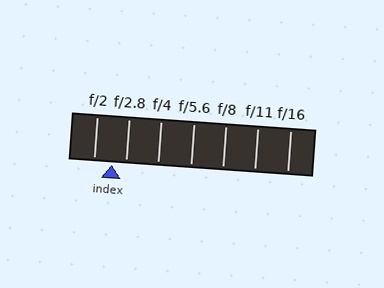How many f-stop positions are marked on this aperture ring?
There are 7 f-stop positions marked.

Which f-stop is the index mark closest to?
The index mark is closest to f/2.8.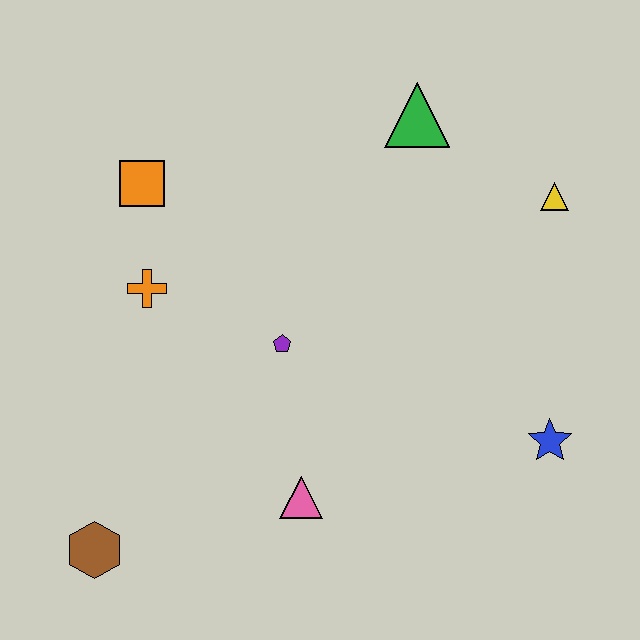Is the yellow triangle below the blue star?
No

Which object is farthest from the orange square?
The blue star is farthest from the orange square.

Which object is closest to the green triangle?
The yellow triangle is closest to the green triangle.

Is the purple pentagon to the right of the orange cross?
Yes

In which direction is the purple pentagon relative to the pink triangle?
The purple pentagon is above the pink triangle.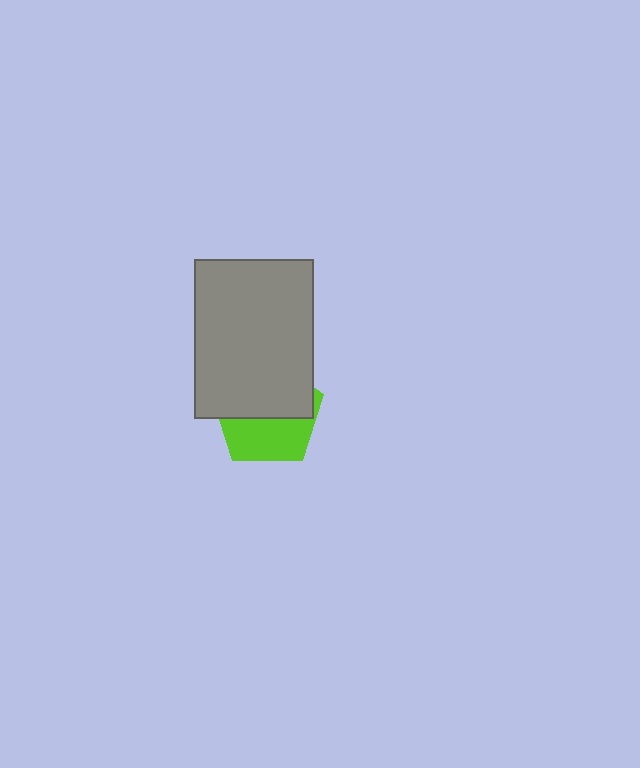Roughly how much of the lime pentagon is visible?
A small part of it is visible (roughly 44%).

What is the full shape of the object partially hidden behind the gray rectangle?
The partially hidden object is a lime pentagon.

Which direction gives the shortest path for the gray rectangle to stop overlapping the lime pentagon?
Moving up gives the shortest separation.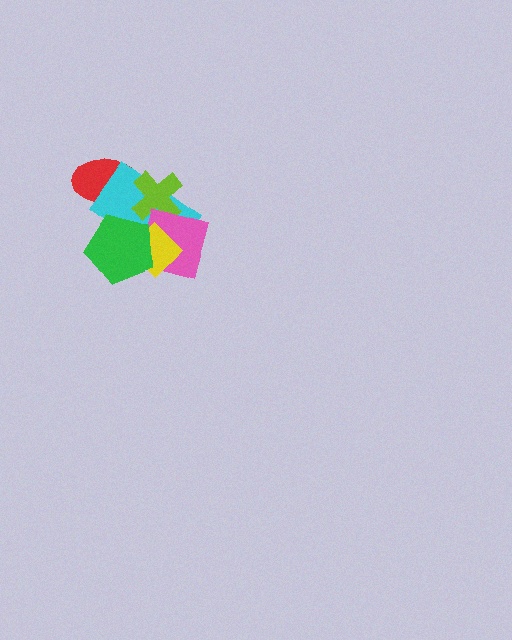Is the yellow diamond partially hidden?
Yes, it is partially covered by another shape.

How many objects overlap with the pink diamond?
4 objects overlap with the pink diamond.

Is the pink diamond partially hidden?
Yes, it is partially covered by another shape.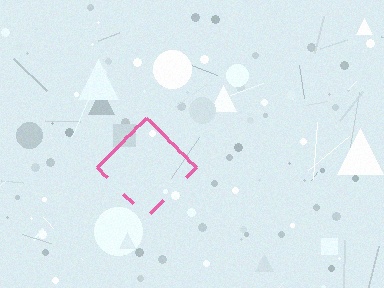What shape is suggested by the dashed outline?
The dashed outline suggests a diamond.